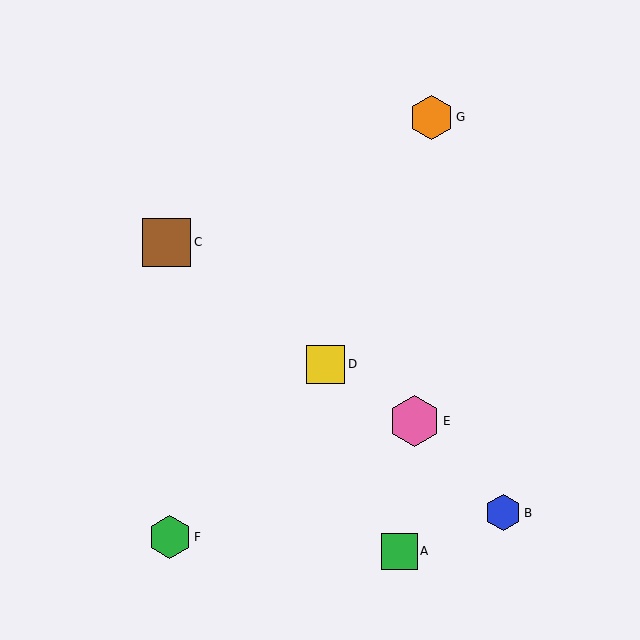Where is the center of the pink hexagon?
The center of the pink hexagon is at (414, 421).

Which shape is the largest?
The pink hexagon (labeled E) is the largest.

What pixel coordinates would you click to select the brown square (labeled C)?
Click at (167, 242) to select the brown square C.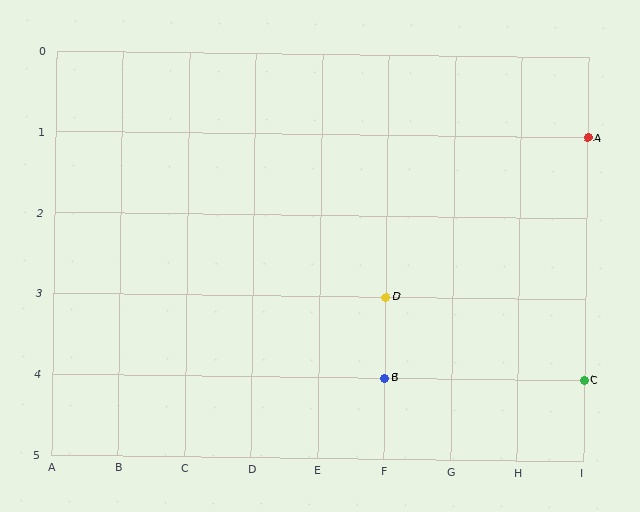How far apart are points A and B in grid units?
Points A and B are 3 columns and 3 rows apart (about 4.2 grid units diagonally).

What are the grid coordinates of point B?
Point B is at grid coordinates (F, 4).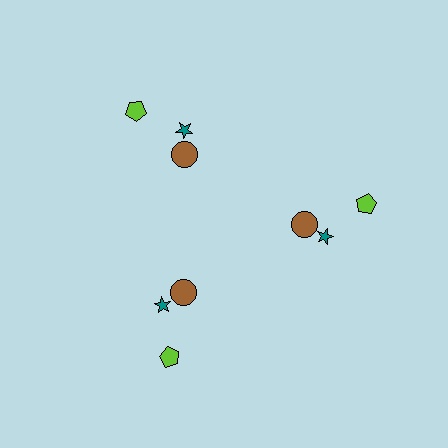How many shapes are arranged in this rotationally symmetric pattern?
There are 9 shapes, arranged in 3 groups of 3.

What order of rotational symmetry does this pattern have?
This pattern has 3-fold rotational symmetry.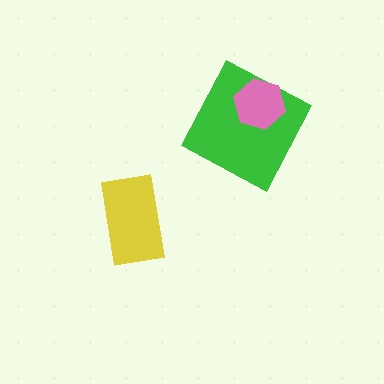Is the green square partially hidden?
Yes, it is partially covered by another shape.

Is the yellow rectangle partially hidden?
No, no other shape covers it.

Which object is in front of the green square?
The pink hexagon is in front of the green square.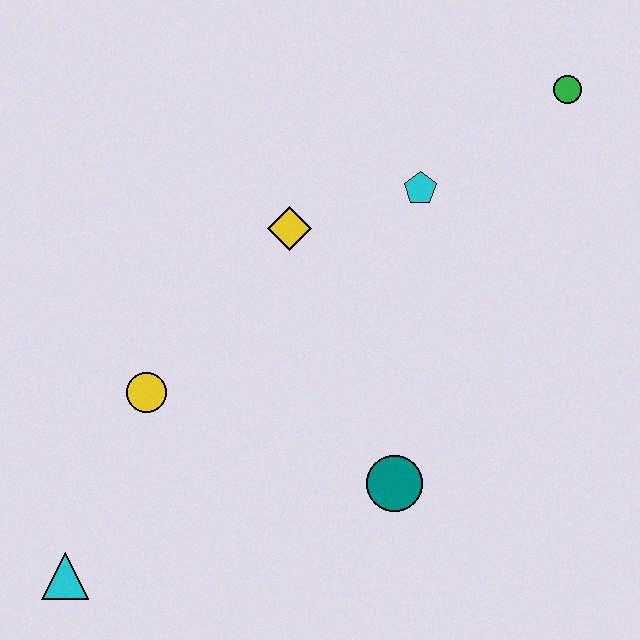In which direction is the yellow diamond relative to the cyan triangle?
The yellow diamond is above the cyan triangle.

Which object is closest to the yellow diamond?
The cyan pentagon is closest to the yellow diamond.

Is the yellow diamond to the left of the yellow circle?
No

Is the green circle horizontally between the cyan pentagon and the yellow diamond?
No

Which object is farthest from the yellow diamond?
The cyan triangle is farthest from the yellow diamond.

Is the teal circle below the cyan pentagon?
Yes